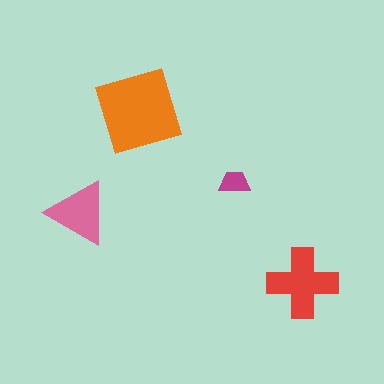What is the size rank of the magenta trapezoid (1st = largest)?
4th.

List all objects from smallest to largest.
The magenta trapezoid, the pink triangle, the red cross, the orange square.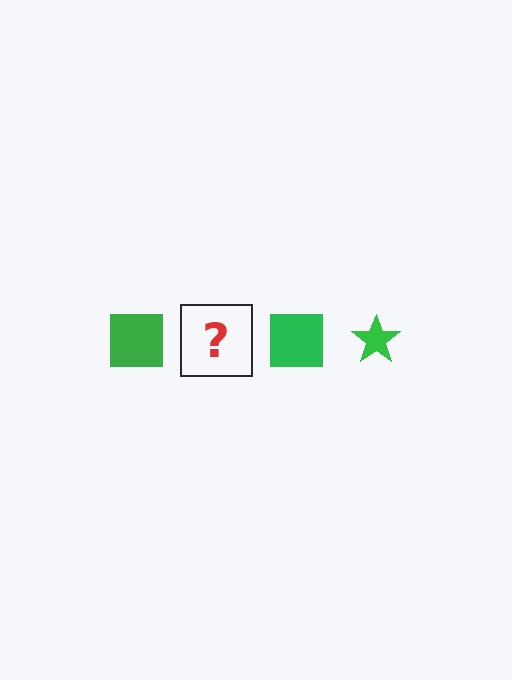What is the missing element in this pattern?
The missing element is a green star.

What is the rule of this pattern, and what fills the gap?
The rule is that the pattern cycles through square, star shapes in green. The gap should be filled with a green star.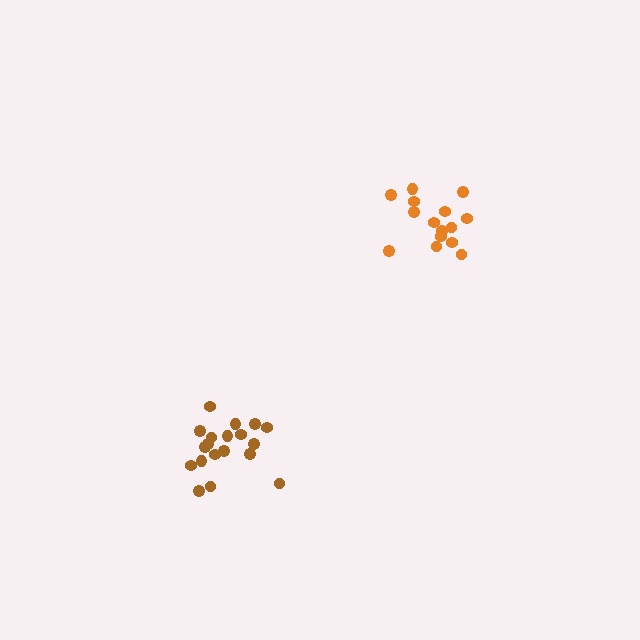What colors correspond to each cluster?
The clusters are colored: orange, brown.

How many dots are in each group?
Group 1: 15 dots, Group 2: 19 dots (34 total).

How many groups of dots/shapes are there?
There are 2 groups.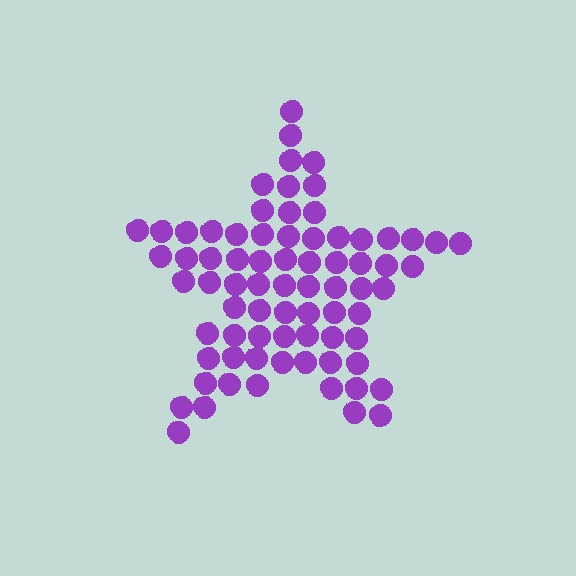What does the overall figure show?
The overall figure shows a star.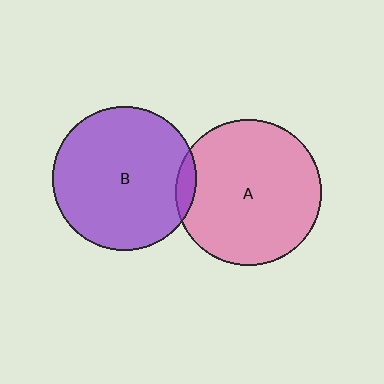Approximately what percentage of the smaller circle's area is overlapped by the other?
Approximately 5%.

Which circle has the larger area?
Circle A (pink).